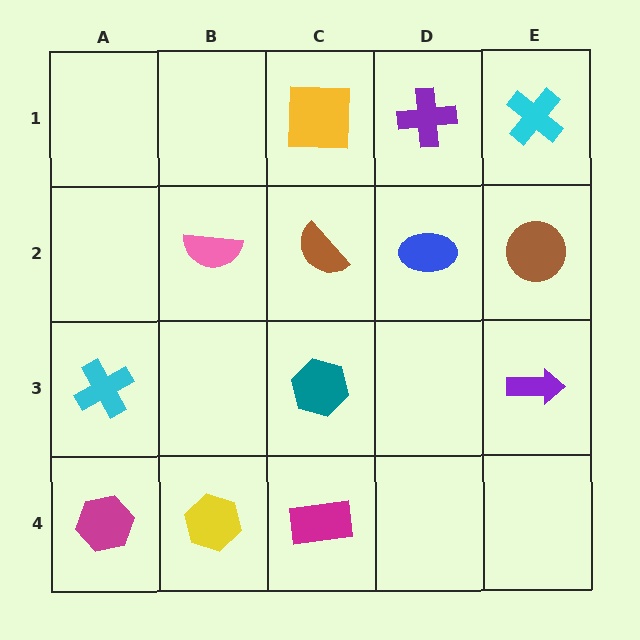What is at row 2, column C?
A brown semicircle.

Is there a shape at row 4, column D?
No, that cell is empty.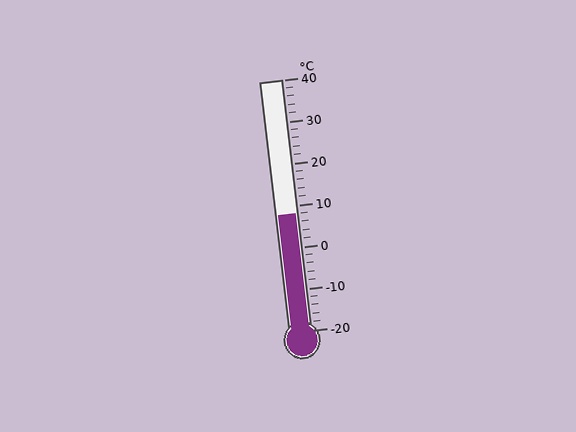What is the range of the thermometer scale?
The thermometer scale ranges from -20°C to 40°C.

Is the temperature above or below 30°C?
The temperature is below 30°C.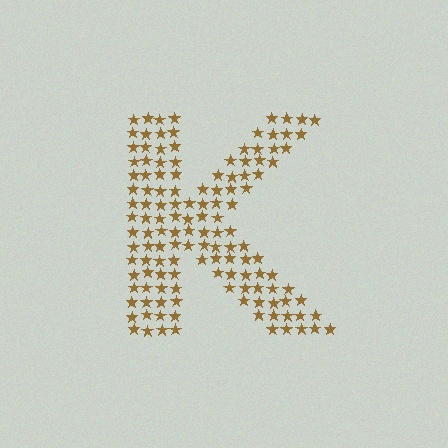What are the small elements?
The small elements are stars.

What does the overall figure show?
The overall figure shows the letter K.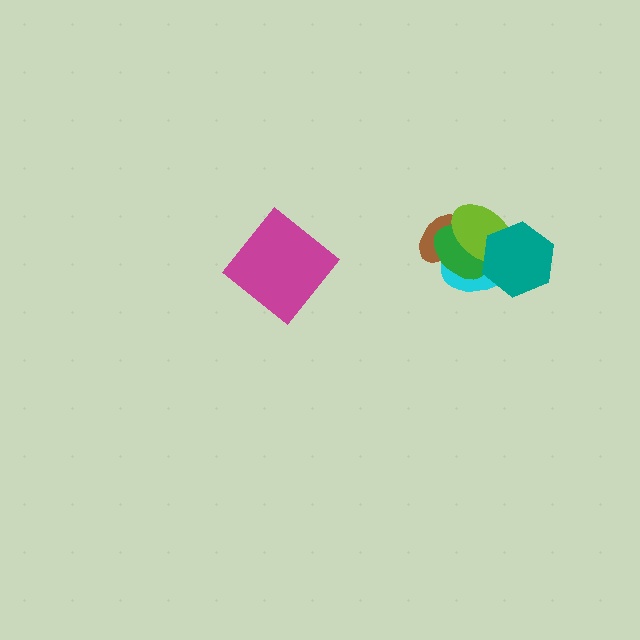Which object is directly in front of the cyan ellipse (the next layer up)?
The green ellipse is directly in front of the cyan ellipse.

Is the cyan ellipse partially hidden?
Yes, it is partially covered by another shape.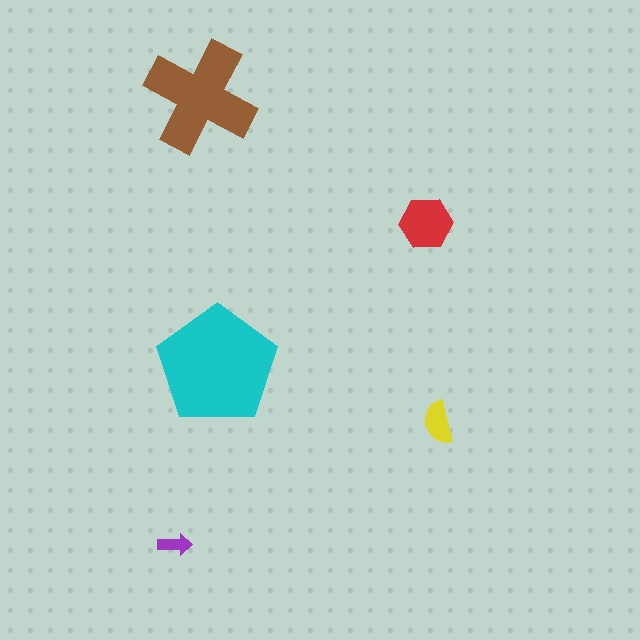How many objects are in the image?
There are 5 objects in the image.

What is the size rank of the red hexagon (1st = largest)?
3rd.